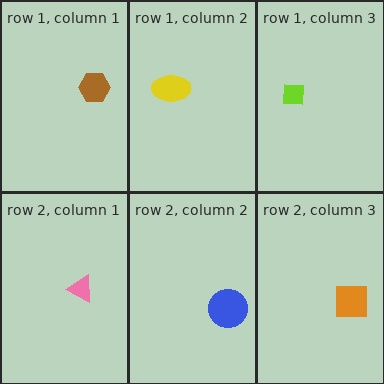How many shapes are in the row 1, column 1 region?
1.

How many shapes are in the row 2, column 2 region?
1.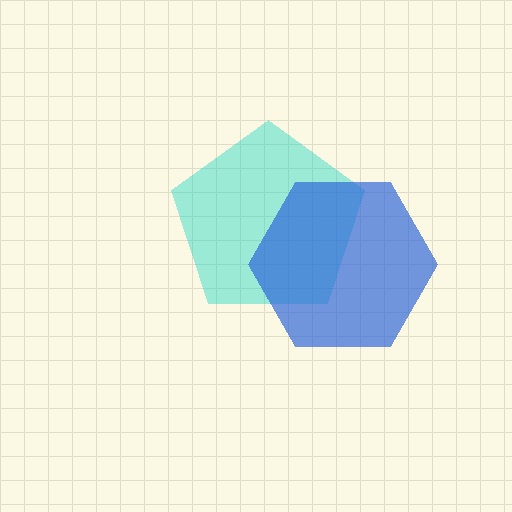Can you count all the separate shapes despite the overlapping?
Yes, there are 2 separate shapes.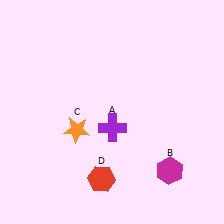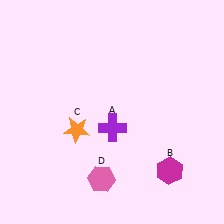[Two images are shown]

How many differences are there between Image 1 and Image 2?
There is 1 difference between the two images.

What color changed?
The hexagon (D) changed from red in Image 1 to pink in Image 2.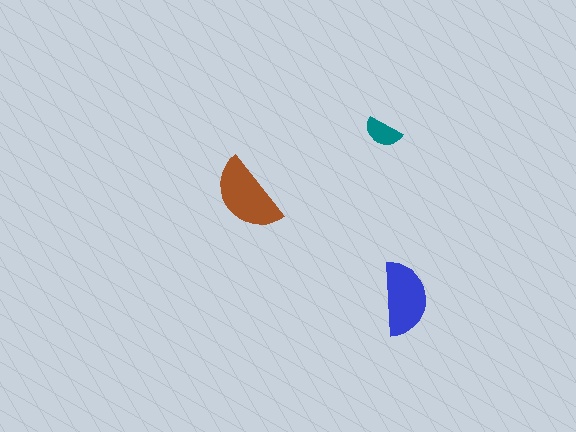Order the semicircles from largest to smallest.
the brown one, the blue one, the teal one.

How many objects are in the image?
There are 3 objects in the image.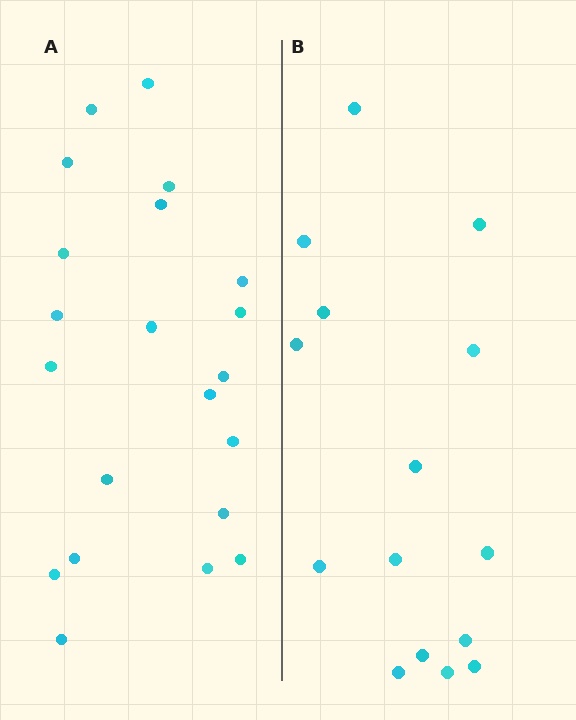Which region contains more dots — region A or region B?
Region A (the left region) has more dots.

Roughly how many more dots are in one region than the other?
Region A has about 6 more dots than region B.